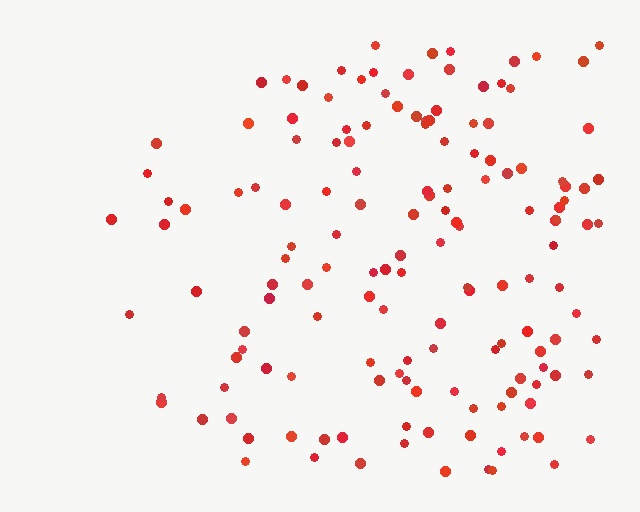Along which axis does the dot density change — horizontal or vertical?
Horizontal.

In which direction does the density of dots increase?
From left to right, with the right side densest.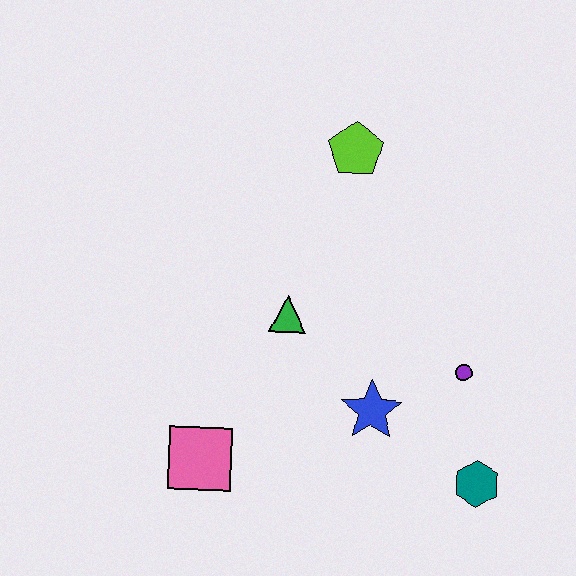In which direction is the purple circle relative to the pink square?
The purple circle is to the right of the pink square.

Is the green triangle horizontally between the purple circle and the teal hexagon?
No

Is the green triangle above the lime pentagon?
No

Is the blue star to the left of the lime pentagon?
No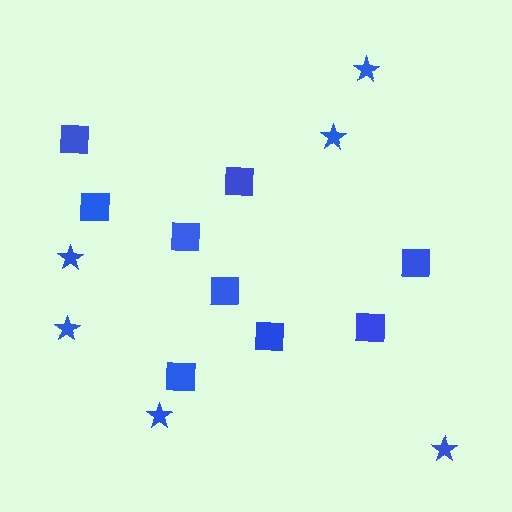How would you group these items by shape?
There are 2 groups: one group of stars (6) and one group of squares (9).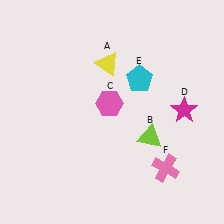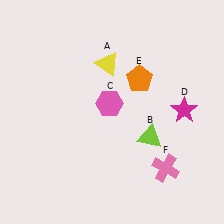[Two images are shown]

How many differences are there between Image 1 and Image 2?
There is 1 difference between the two images.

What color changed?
The pentagon (E) changed from cyan in Image 1 to orange in Image 2.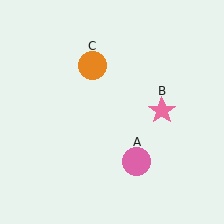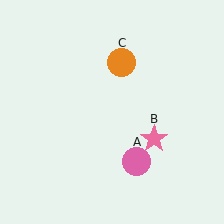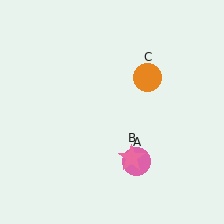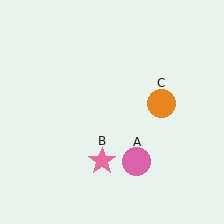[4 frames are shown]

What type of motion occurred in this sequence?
The pink star (object B), orange circle (object C) rotated clockwise around the center of the scene.